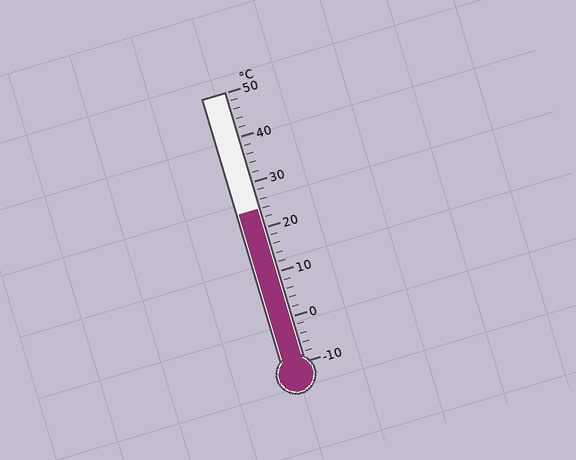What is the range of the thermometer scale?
The thermometer scale ranges from -10°C to 50°C.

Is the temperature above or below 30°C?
The temperature is below 30°C.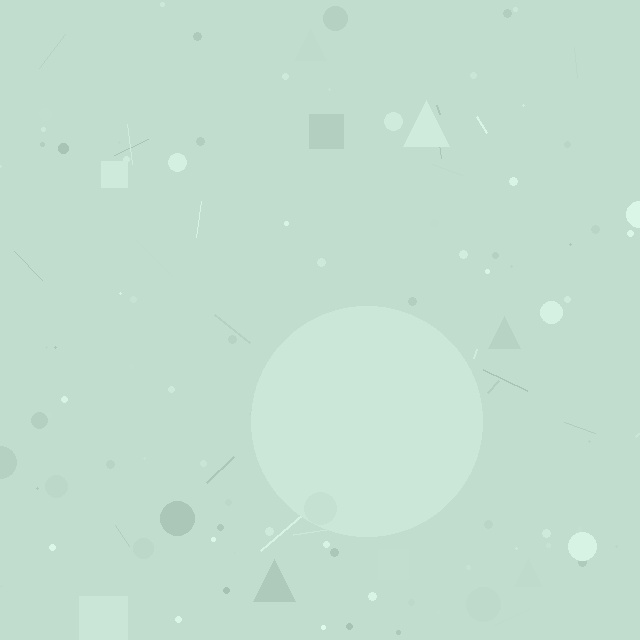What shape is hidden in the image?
A circle is hidden in the image.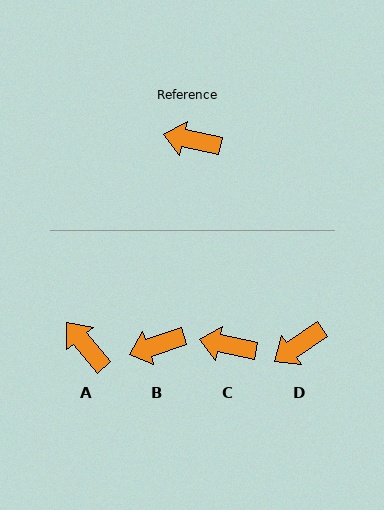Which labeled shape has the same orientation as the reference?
C.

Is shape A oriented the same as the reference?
No, it is off by about 39 degrees.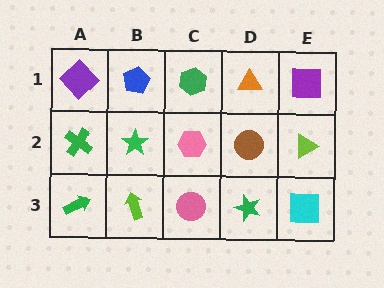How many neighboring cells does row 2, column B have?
4.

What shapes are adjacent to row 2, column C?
A green hexagon (row 1, column C), a pink circle (row 3, column C), a green star (row 2, column B), a brown circle (row 2, column D).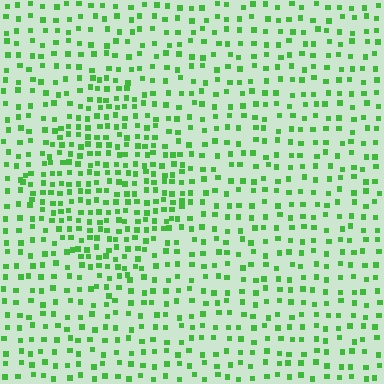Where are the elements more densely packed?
The elements are more densely packed inside the diamond boundary.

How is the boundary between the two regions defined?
The boundary is defined by a change in element density (approximately 1.7x ratio). All elements are the same color, size, and shape.